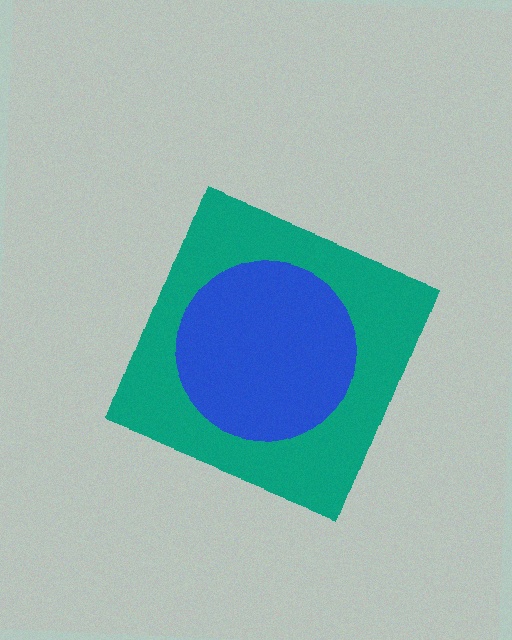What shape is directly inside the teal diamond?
The blue circle.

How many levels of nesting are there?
2.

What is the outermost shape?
The teal diamond.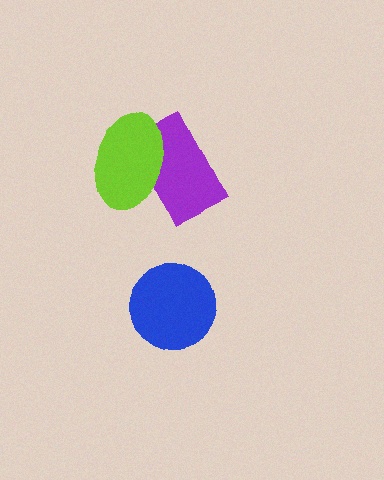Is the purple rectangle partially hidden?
Yes, it is partially covered by another shape.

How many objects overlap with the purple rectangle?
1 object overlaps with the purple rectangle.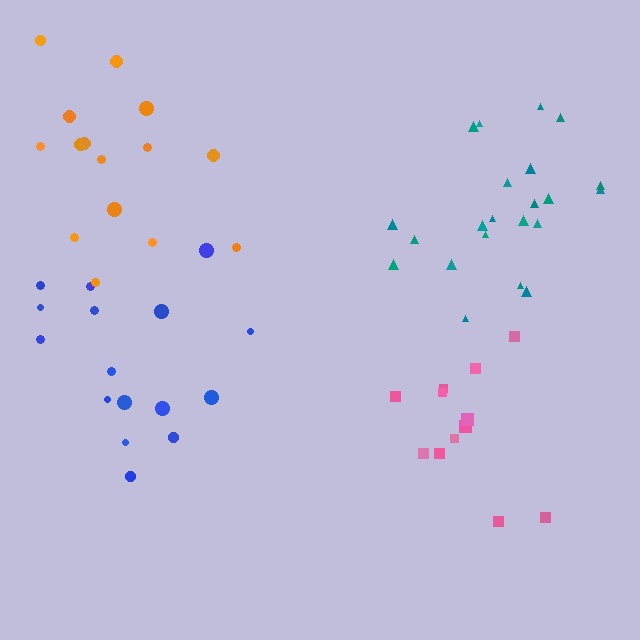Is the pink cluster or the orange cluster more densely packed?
Pink.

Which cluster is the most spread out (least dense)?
Orange.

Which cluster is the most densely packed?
Teal.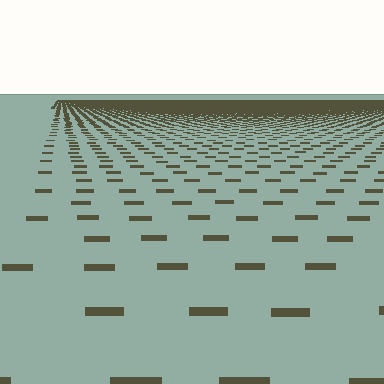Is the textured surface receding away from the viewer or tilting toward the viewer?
The surface is receding away from the viewer. Texture elements get smaller and denser toward the top.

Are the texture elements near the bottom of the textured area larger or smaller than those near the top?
Larger. Near the bottom, elements are closer to the viewer and appear at a bigger on-screen size.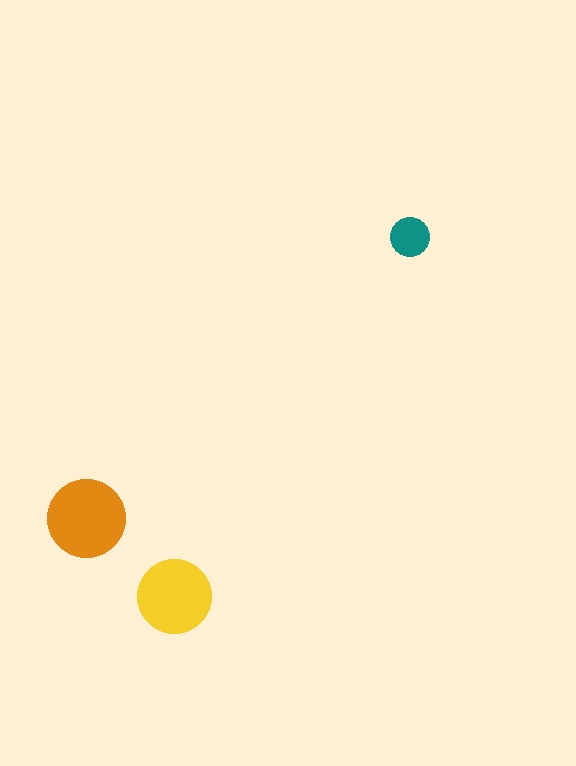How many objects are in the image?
There are 3 objects in the image.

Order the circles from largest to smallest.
the orange one, the yellow one, the teal one.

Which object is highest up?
The teal circle is topmost.